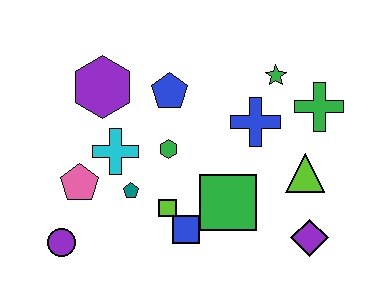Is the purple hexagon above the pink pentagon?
Yes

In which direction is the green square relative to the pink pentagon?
The green square is to the right of the pink pentagon.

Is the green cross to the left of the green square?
No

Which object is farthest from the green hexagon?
The purple diamond is farthest from the green hexagon.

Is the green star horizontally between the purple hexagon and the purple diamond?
Yes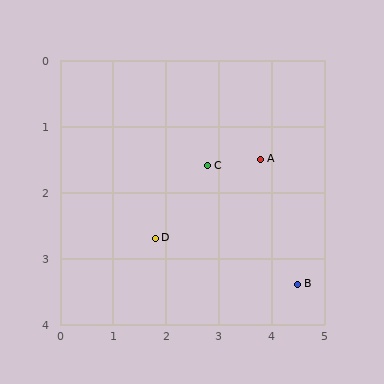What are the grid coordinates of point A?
Point A is at approximately (3.8, 1.5).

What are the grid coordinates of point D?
Point D is at approximately (1.8, 2.7).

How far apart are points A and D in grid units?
Points A and D are about 2.3 grid units apart.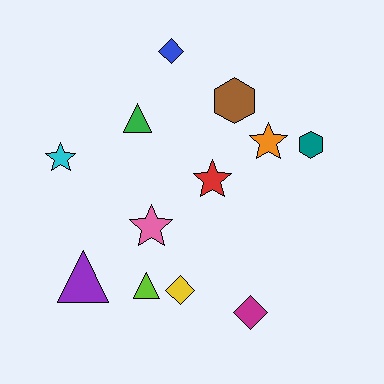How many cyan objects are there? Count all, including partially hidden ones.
There is 1 cyan object.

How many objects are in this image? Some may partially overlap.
There are 12 objects.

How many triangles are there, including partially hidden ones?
There are 3 triangles.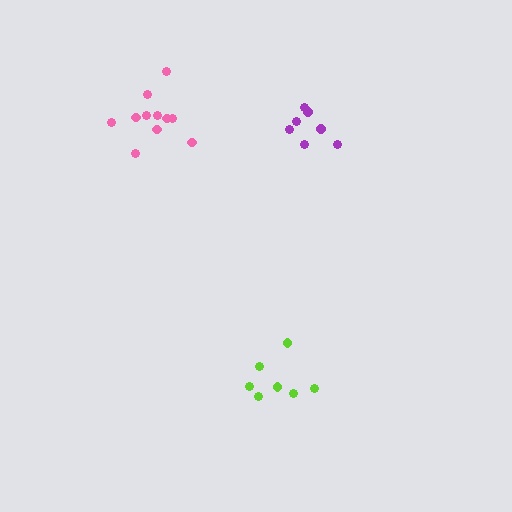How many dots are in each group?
Group 1: 7 dots, Group 2: 7 dots, Group 3: 11 dots (25 total).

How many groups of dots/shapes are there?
There are 3 groups.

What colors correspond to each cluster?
The clusters are colored: purple, lime, pink.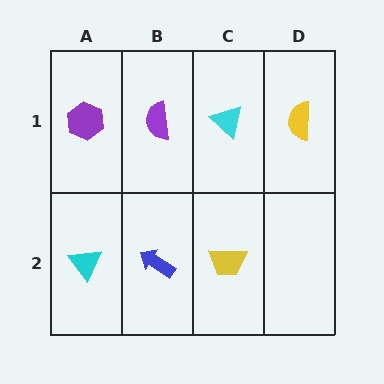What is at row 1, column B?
A purple semicircle.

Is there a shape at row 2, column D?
No, that cell is empty.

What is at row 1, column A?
A purple hexagon.